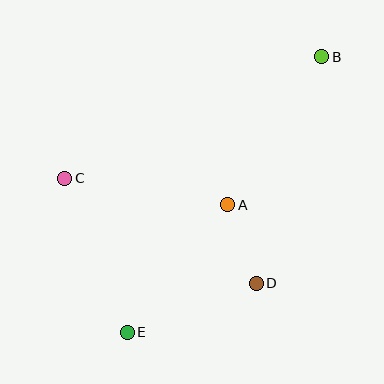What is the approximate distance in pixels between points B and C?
The distance between B and C is approximately 284 pixels.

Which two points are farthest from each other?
Points B and E are farthest from each other.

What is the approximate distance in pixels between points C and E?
The distance between C and E is approximately 166 pixels.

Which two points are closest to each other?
Points A and D are closest to each other.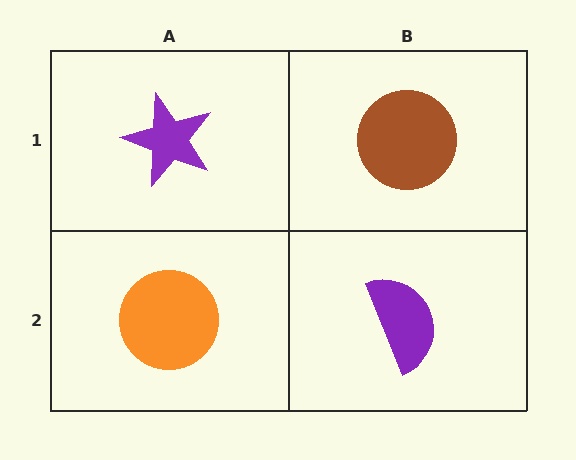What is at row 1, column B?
A brown circle.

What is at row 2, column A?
An orange circle.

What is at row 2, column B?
A purple semicircle.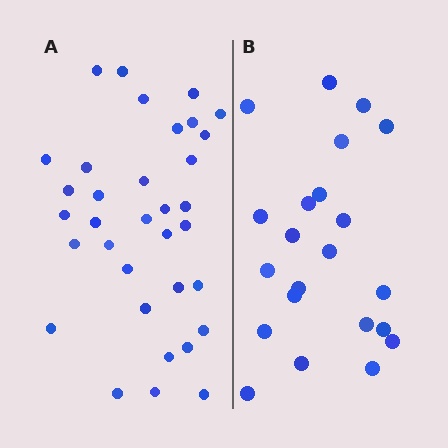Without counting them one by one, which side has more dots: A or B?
Region A (the left region) has more dots.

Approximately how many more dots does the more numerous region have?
Region A has roughly 12 or so more dots than region B.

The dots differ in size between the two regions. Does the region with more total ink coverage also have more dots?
No. Region B has more total ink coverage because its dots are larger, but region A actually contains more individual dots. Total area can be misleading — the number of items is what matters here.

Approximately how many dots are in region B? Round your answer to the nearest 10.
About 20 dots. (The exact count is 22, which rounds to 20.)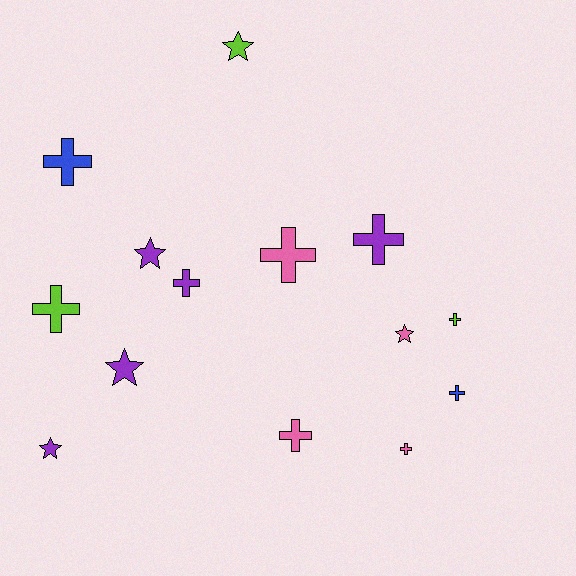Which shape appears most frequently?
Cross, with 9 objects.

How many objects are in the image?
There are 14 objects.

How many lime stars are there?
There is 1 lime star.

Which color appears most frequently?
Purple, with 5 objects.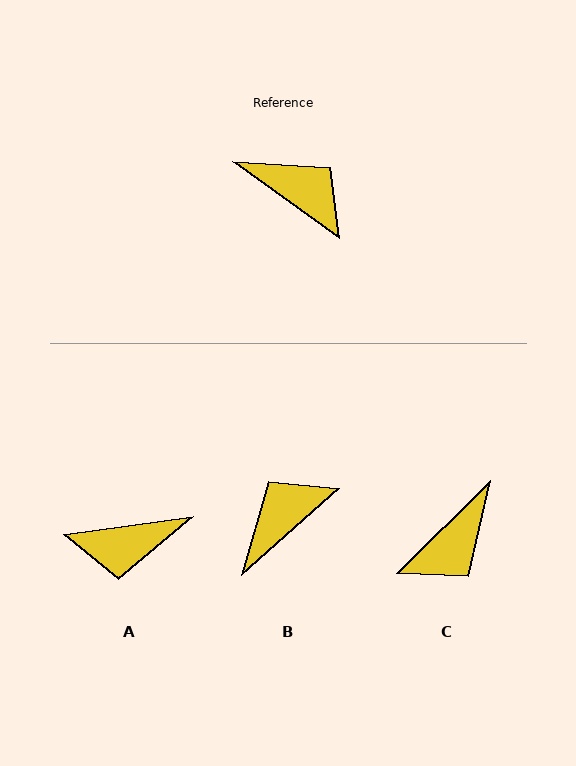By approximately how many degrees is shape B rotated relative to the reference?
Approximately 77 degrees counter-clockwise.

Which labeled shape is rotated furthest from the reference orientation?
A, about 137 degrees away.